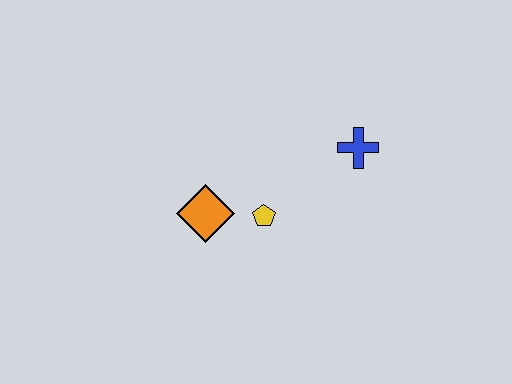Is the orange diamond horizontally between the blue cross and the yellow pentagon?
No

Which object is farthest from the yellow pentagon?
The blue cross is farthest from the yellow pentagon.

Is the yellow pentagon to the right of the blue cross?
No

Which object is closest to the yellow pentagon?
The orange diamond is closest to the yellow pentagon.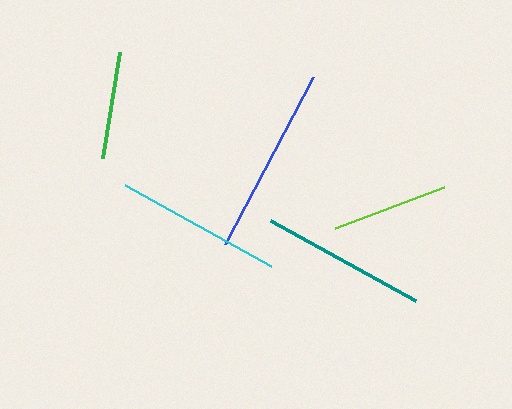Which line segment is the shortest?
The green line is the shortest at approximately 107 pixels.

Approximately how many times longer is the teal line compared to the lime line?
The teal line is approximately 1.4 times the length of the lime line.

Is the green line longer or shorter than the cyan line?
The cyan line is longer than the green line.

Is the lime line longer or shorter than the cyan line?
The cyan line is longer than the lime line.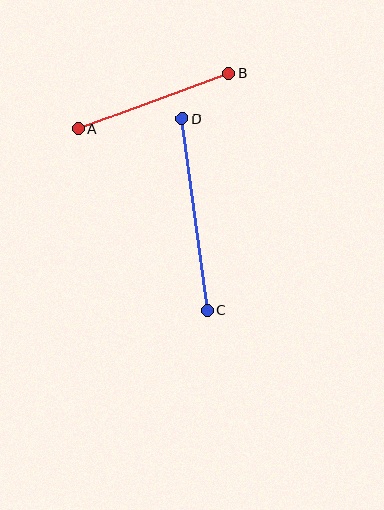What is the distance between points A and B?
The distance is approximately 159 pixels.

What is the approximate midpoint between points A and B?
The midpoint is at approximately (154, 101) pixels.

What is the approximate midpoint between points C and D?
The midpoint is at approximately (195, 215) pixels.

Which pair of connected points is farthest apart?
Points C and D are farthest apart.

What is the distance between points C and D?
The distance is approximately 193 pixels.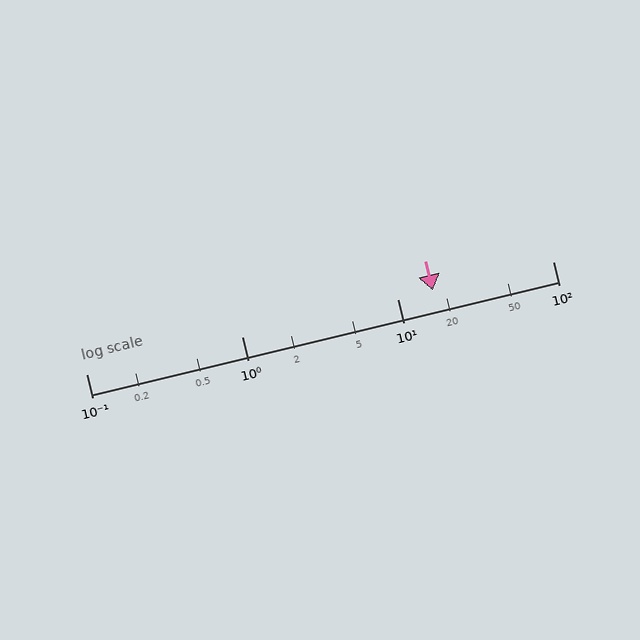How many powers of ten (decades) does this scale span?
The scale spans 3 decades, from 0.1 to 100.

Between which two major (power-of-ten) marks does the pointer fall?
The pointer is between 10 and 100.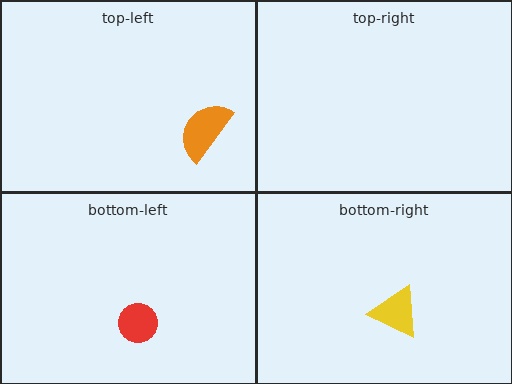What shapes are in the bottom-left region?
The red circle.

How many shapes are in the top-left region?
1.